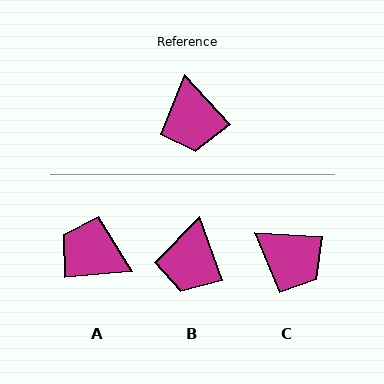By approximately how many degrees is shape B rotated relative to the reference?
Approximately 23 degrees clockwise.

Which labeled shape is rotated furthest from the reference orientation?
A, about 127 degrees away.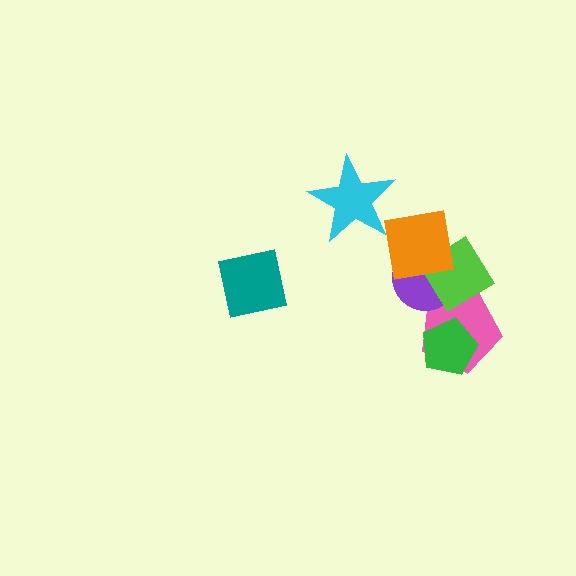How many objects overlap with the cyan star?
0 objects overlap with the cyan star.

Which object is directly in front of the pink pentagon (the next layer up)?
The purple circle is directly in front of the pink pentagon.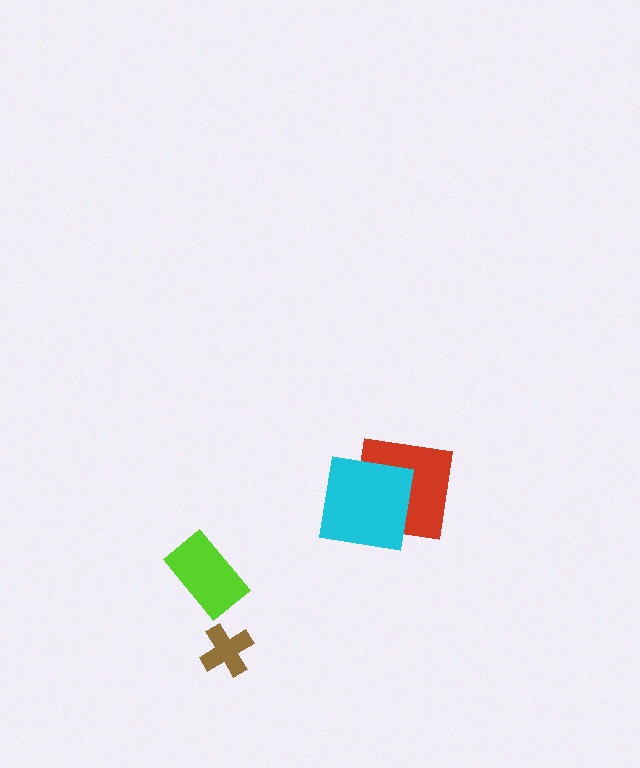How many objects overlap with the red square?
1 object overlaps with the red square.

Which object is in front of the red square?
The cyan square is in front of the red square.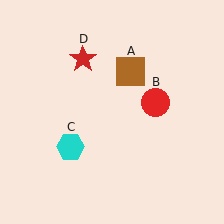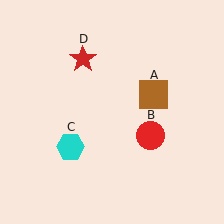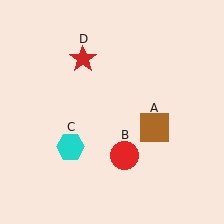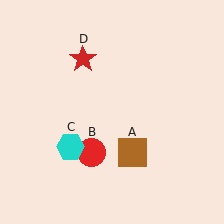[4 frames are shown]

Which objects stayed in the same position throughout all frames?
Cyan hexagon (object C) and red star (object D) remained stationary.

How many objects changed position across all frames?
2 objects changed position: brown square (object A), red circle (object B).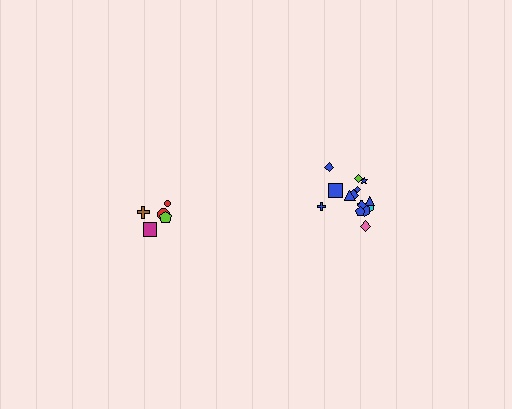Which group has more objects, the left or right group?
The right group.